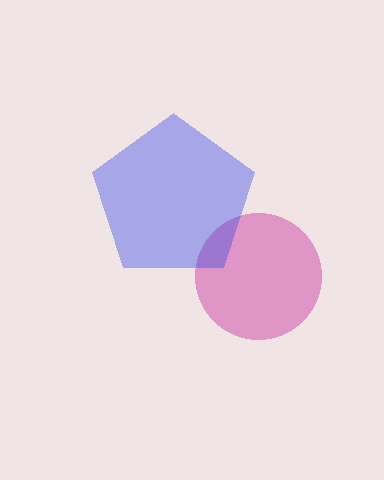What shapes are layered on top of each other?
The layered shapes are: a magenta circle, a blue pentagon.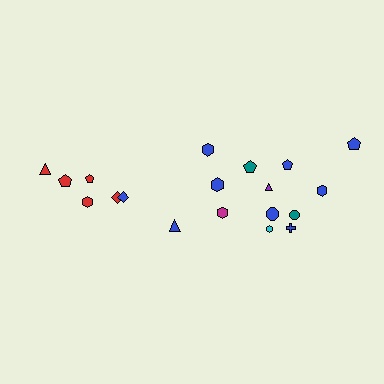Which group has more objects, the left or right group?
The right group.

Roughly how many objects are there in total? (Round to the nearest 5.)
Roughly 20 objects in total.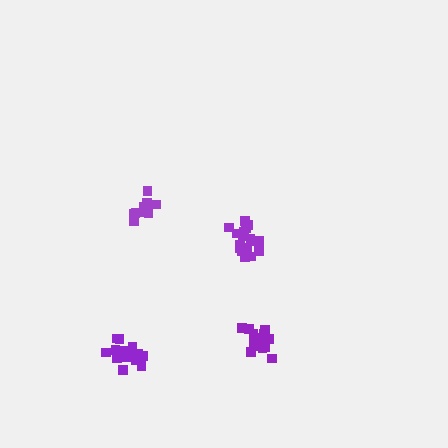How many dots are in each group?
Group 1: 17 dots, Group 2: 12 dots, Group 3: 17 dots, Group 4: 15 dots (61 total).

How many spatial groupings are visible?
There are 4 spatial groupings.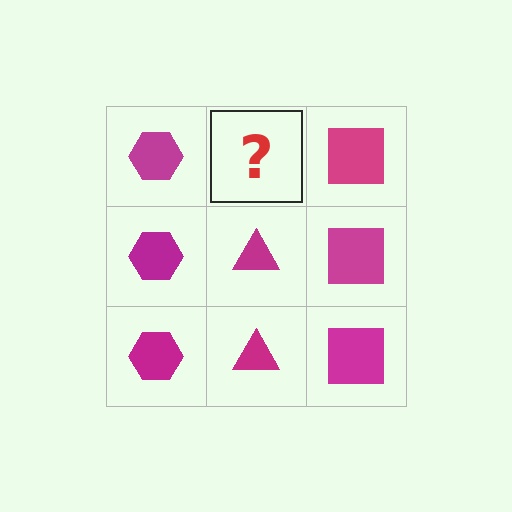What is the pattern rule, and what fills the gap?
The rule is that each column has a consistent shape. The gap should be filled with a magenta triangle.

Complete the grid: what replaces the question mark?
The question mark should be replaced with a magenta triangle.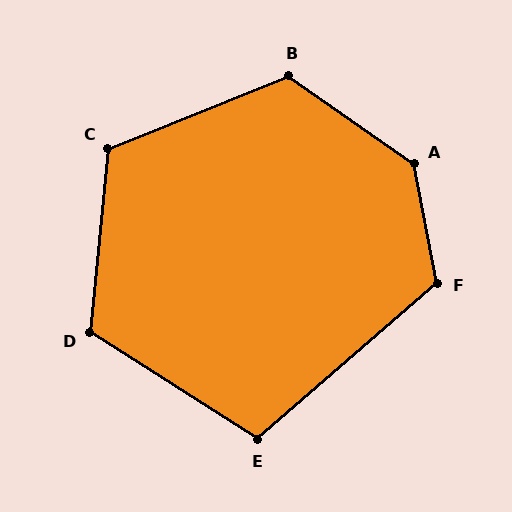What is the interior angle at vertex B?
Approximately 123 degrees (obtuse).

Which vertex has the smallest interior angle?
E, at approximately 107 degrees.